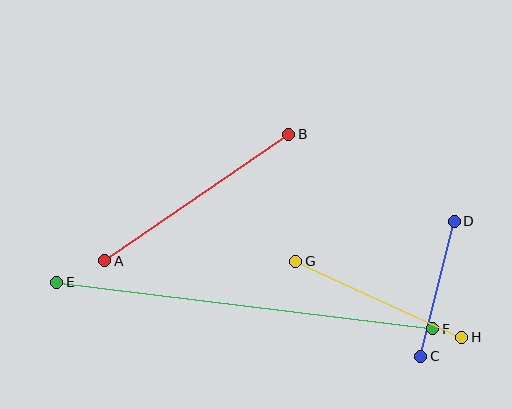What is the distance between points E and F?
The distance is approximately 379 pixels.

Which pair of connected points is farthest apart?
Points E and F are farthest apart.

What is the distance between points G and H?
The distance is approximately 182 pixels.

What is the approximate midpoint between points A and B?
The midpoint is at approximately (197, 198) pixels.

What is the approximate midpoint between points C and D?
The midpoint is at approximately (438, 289) pixels.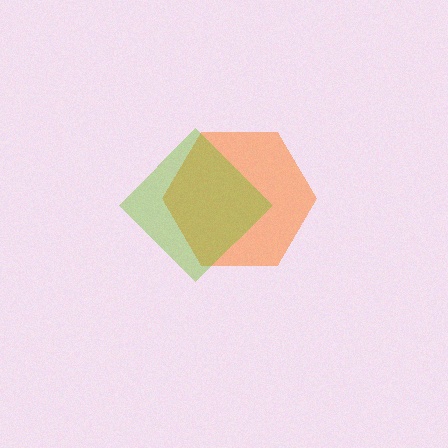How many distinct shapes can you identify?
There are 2 distinct shapes: an orange hexagon, a lime diamond.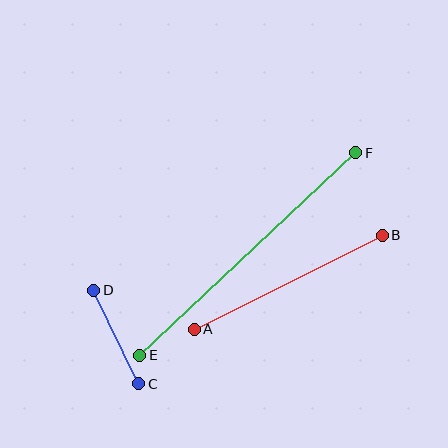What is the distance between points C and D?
The distance is approximately 104 pixels.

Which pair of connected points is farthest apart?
Points E and F are farthest apart.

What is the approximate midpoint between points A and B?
The midpoint is at approximately (288, 282) pixels.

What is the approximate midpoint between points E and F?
The midpoint is at approximately (248, 254) pixels.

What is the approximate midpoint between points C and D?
The midpoint is at approximately (116, 337) pixels.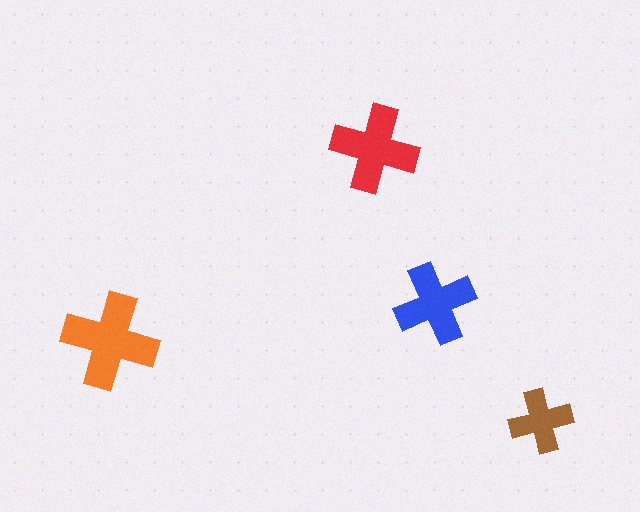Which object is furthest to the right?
The brown cross is rightmost.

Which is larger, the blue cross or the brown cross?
The blue one.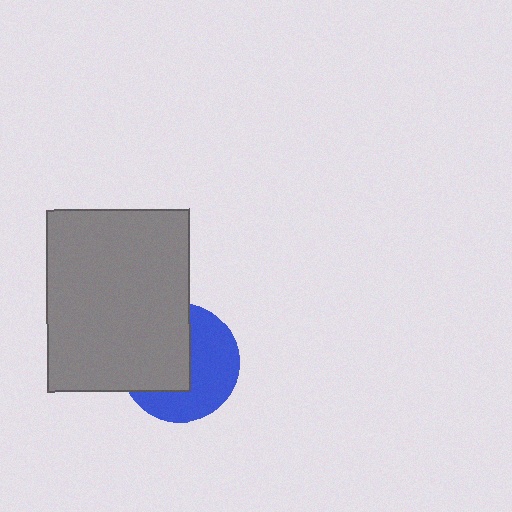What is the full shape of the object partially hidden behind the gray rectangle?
The partially hidden object is a blue circle.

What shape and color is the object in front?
The object in front is a gray rectangle.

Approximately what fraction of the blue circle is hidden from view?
Roughly 48% of the blue circle is hidden behind the gray rectangle.